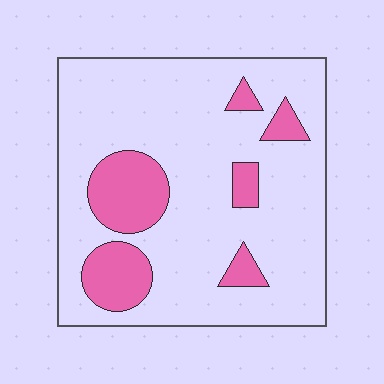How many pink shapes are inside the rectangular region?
6.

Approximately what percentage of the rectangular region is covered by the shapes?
Approximately 20%.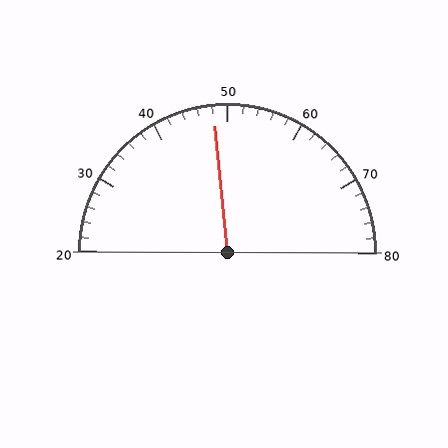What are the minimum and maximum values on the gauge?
The gauge ranges from 20 to 80.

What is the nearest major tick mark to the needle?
The nearest major tick mark is 50.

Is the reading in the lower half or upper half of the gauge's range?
The reading is in the lower half of the range (20 to 80).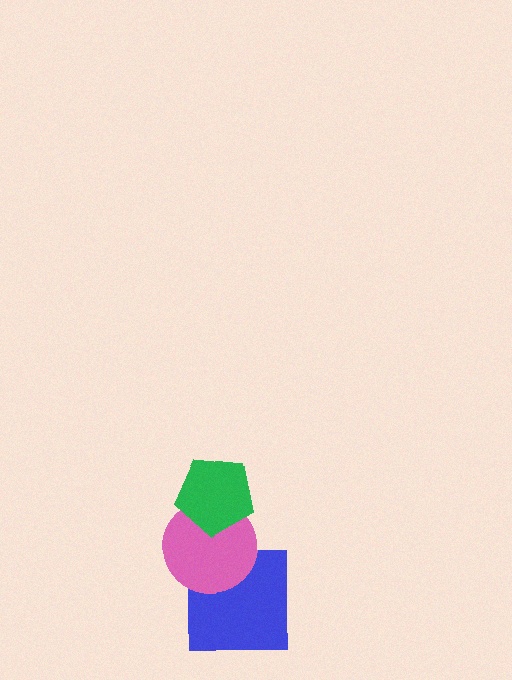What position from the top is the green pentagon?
The green pentagon is 1st from the top.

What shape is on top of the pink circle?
The green pentagon is on top of the pink circle.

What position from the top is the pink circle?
The pink circle is 2nd from the top.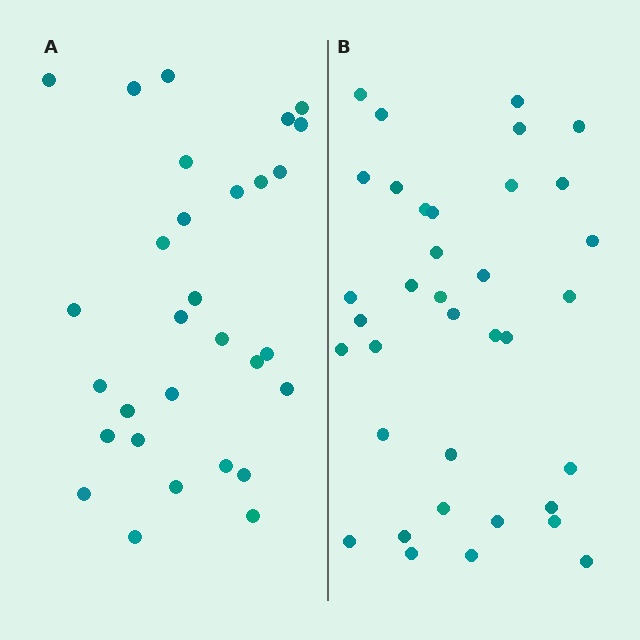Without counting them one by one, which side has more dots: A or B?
Region B (the right region) has more dots.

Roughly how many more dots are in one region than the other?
Region B has about 6 more dots than region A.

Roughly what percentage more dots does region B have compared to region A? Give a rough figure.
About 20% more.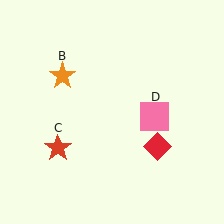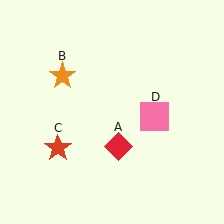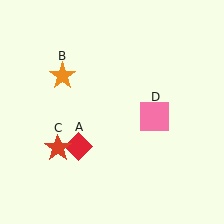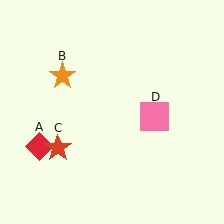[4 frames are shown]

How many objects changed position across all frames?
1 object changed position: red diamond (object A).